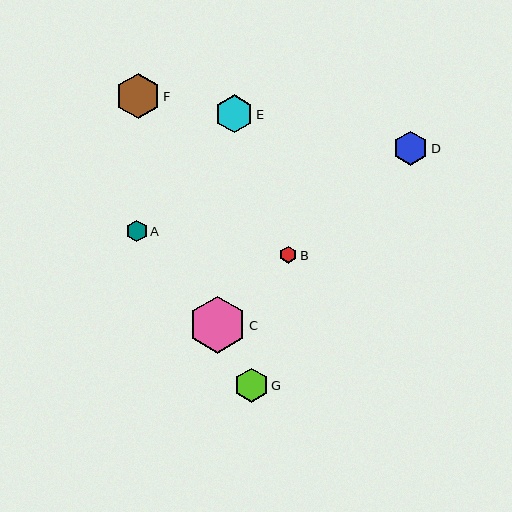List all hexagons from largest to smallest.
From largest to smallest: C, F, E, D, G, A, B.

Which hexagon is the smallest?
Hexagon B is the smallest with a size of approximately 17 pixels.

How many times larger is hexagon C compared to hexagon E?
Hexagon C is approximately 1.5 times the size of hexagon E.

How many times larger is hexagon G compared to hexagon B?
Hexagon G is approximately 2.0 times the size of hexagon B.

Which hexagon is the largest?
Hexagon C is the largest with a size of approximately 57 pixels.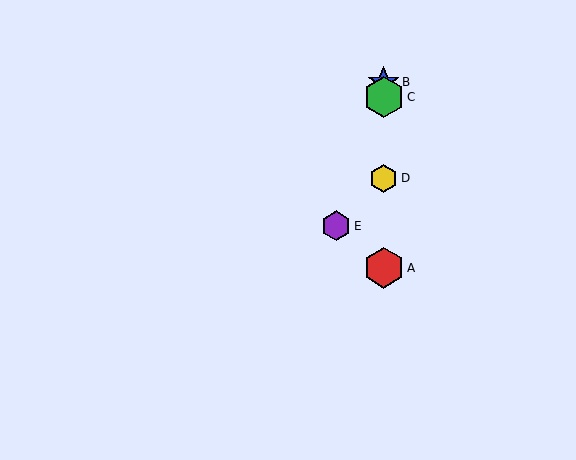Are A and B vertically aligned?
Yes, both are at x≈384.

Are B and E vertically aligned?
No, B is at x≈384 and E is at x≈336.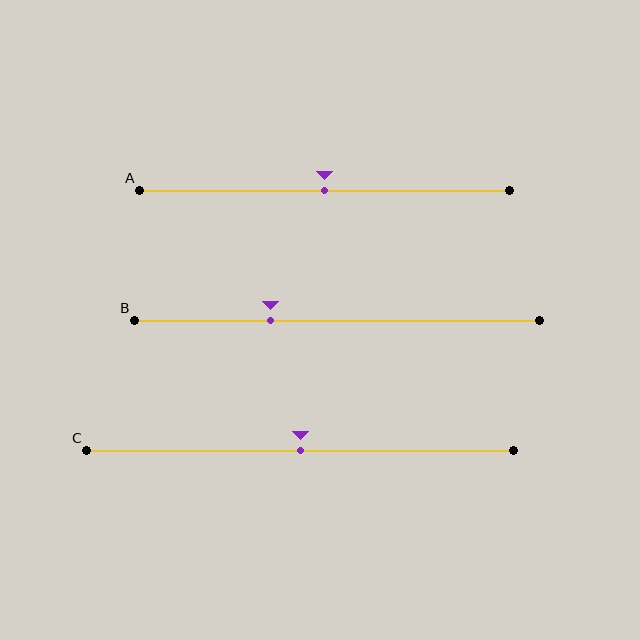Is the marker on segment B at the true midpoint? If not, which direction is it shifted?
No, the marker on segment B is shifted to the left by about 16% of the segment length.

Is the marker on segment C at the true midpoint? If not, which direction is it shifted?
Yes, the marker on segment C is at the true midpoint.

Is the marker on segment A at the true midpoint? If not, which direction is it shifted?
Yes, the marker on segment A is at the true midpoint.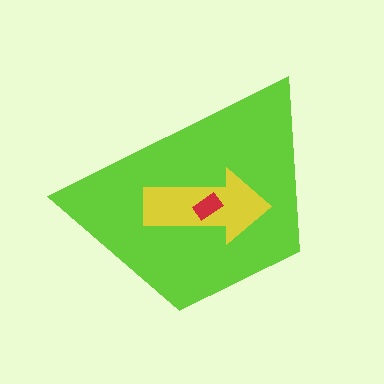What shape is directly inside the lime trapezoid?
The yellow arrow.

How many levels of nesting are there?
3.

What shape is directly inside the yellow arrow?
The red rectangle.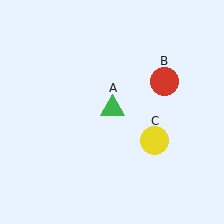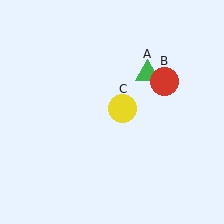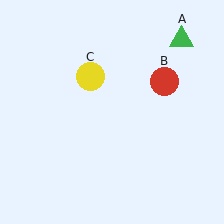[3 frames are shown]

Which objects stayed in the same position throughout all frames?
Red circle (object B) remained stationary.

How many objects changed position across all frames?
2 objects changed position: green triangle (object A), yellow circle (object C).